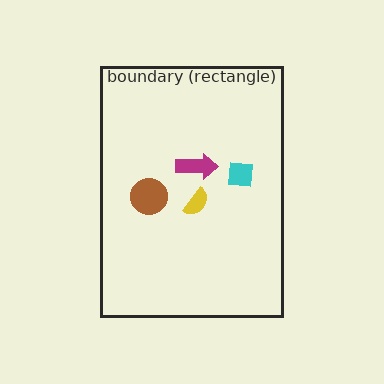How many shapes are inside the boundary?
4 inside, 0 outside.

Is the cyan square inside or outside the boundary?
Inside.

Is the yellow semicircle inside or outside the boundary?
Inside.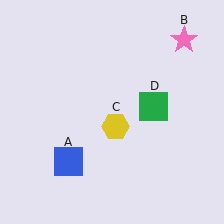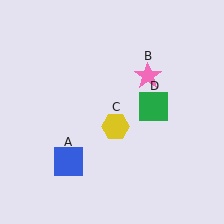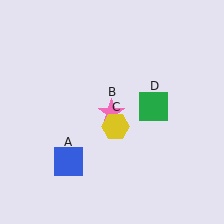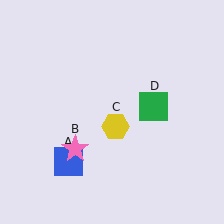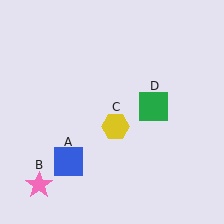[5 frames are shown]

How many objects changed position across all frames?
1 object changed position: pink star (object B).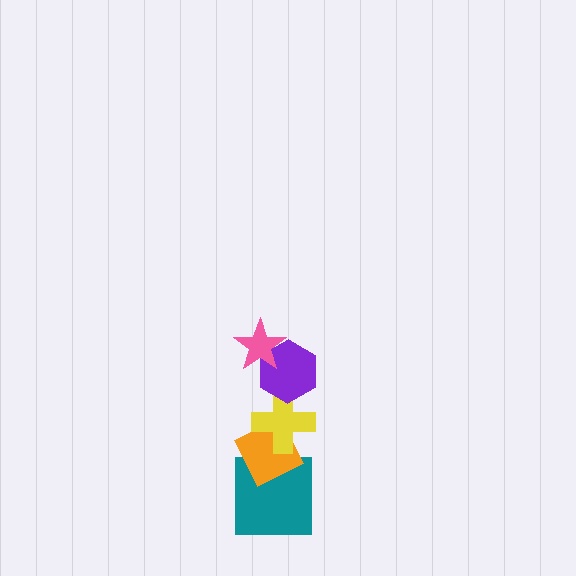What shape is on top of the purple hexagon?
The pink star is on top of the purple hexagon.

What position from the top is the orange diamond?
The orange diamond is 4th from the top.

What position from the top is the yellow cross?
The yellow cross is 3rd from the top.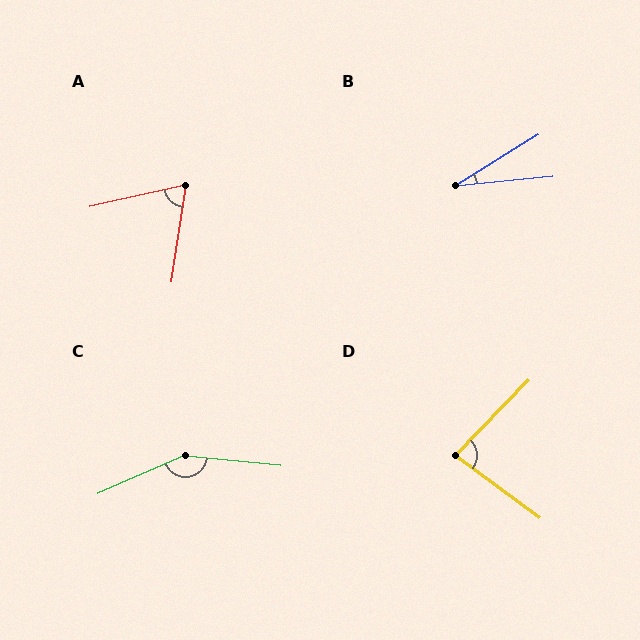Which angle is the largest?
C, at approximately 150 degrees.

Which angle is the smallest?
B, at approximately 26 degrees.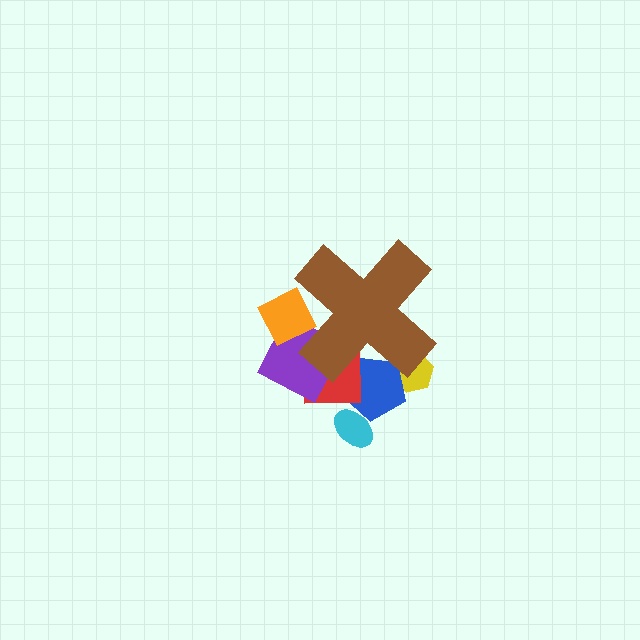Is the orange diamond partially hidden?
Yes, the orange diamond is partially hidden behind the brown cross.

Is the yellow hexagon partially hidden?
Yes, the yellow hexagon is partially hidden behind the brown cross.